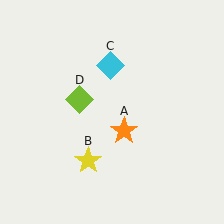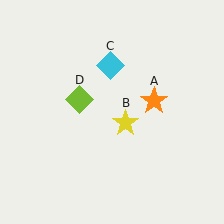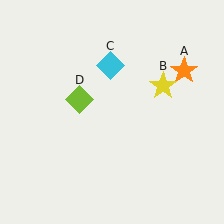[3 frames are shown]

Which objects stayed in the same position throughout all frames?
Cyan diamond (object C) and lime diamond (object D) remained stationary.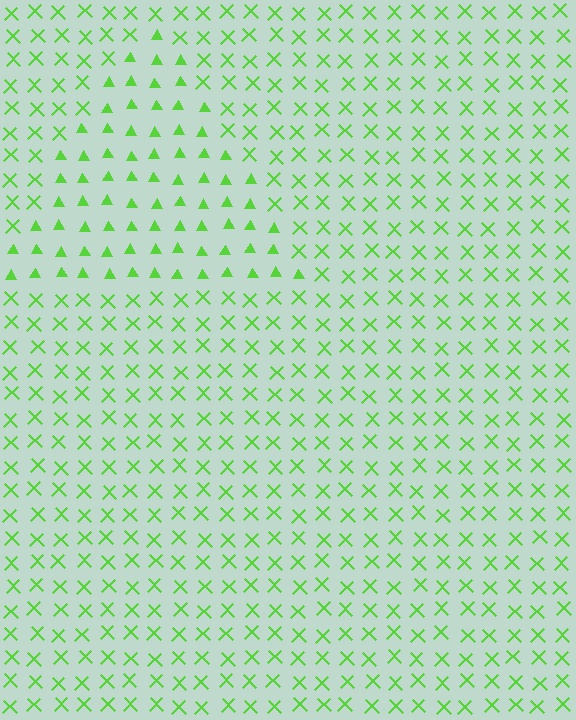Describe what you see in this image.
The image is filled with small lime elements arranged in a uniform grid. A triangle-shaped region contains triangles, while the surrounding area contains X marks. The boundary is defined purely by the change in element shape.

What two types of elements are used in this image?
The image uses triangles inside the triangle region and X marks outside it.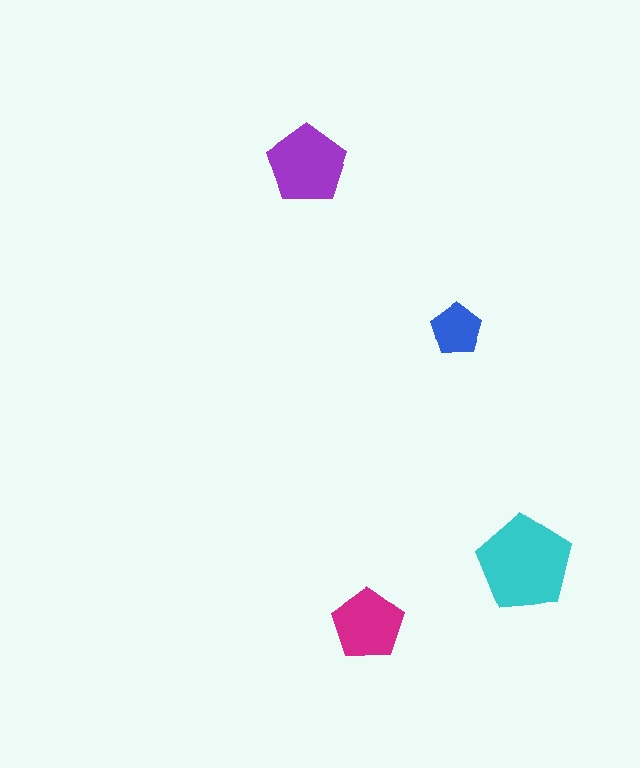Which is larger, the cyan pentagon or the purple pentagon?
The cyan one.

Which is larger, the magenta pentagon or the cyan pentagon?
The cyan one.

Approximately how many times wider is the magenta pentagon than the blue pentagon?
About 1.5 times wider.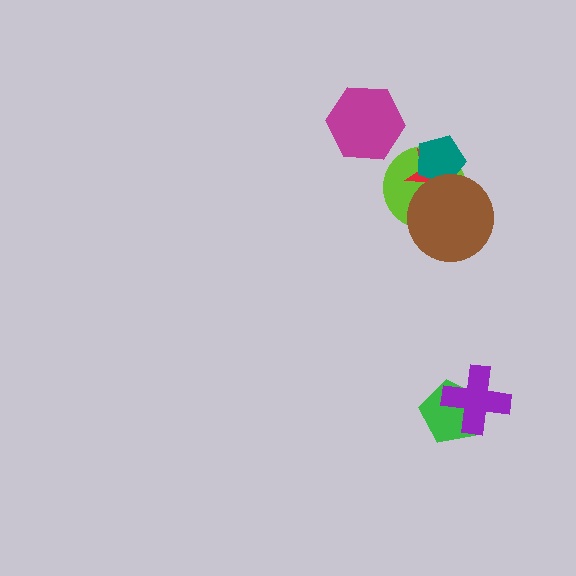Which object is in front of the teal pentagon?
The brown circle is in front of the teal pentagon.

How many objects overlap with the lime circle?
3 objects overlap with the lime circle.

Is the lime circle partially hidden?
Yes, it is partially covered by another shape.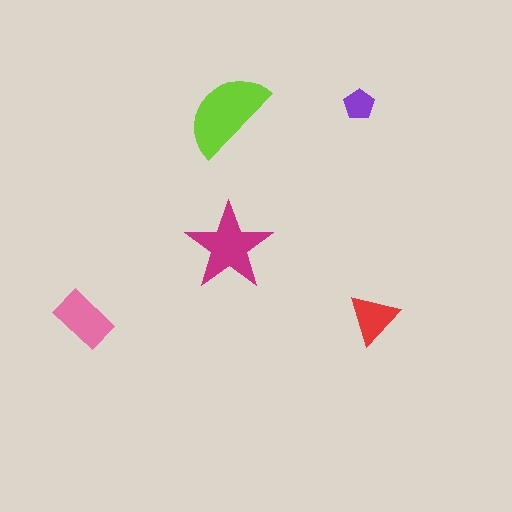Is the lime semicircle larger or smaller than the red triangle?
Larger.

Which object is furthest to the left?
The pink rectangle is leftmost.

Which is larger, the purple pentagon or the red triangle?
The red triangle.